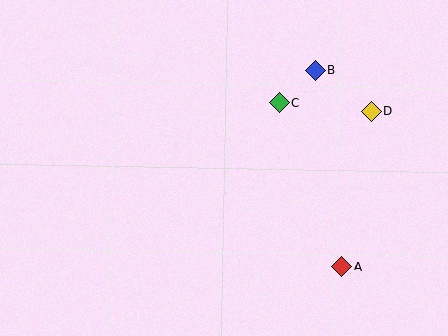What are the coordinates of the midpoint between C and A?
The midpoint between C and A is at (311, 185).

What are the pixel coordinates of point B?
Point B is at (315, 70).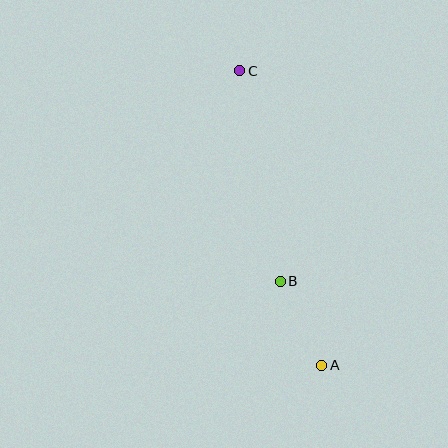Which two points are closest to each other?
Points A and B are closest to each other.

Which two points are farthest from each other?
Points A and C are farthest from each other.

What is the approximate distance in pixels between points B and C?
The distance between B and C is approximately 214 pixels.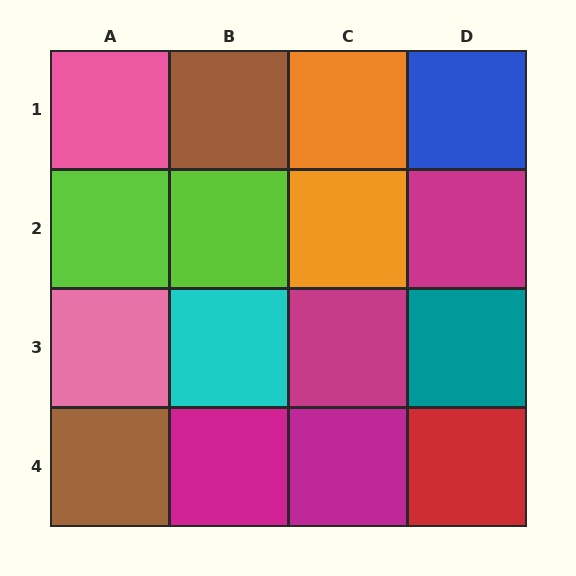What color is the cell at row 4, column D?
Red.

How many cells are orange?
2 cells are orange.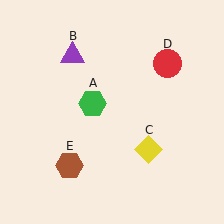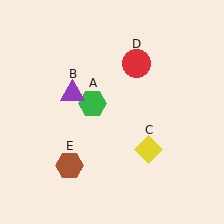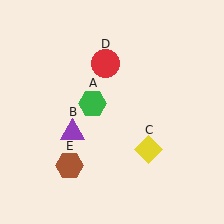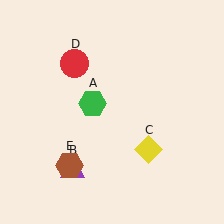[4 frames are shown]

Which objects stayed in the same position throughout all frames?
Green hexagon (object A) and yellow diamond (object C) and brown hexagon (object E) remained stationary.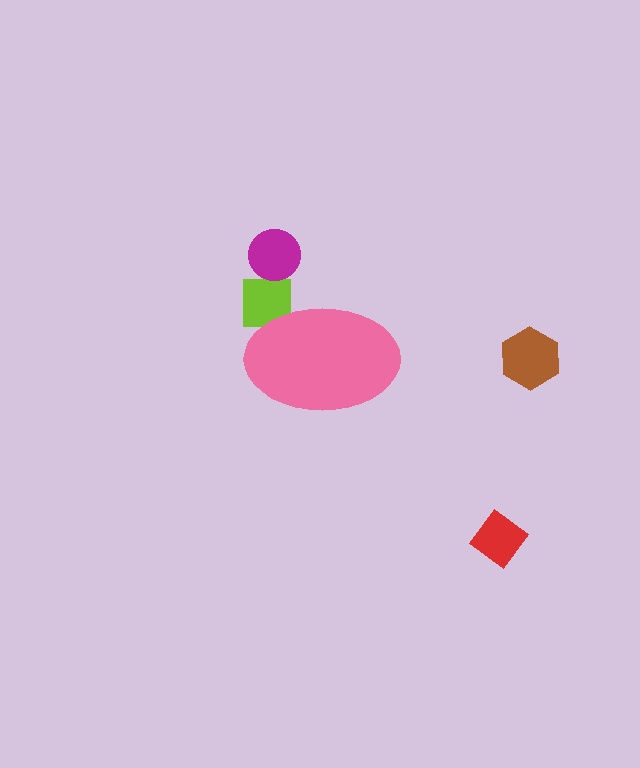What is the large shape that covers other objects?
A pink ellipse.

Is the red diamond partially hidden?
No, the red diamond is fully visible.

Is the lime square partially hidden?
Yes, the lime square is partially hidden behind the pink ellipse.